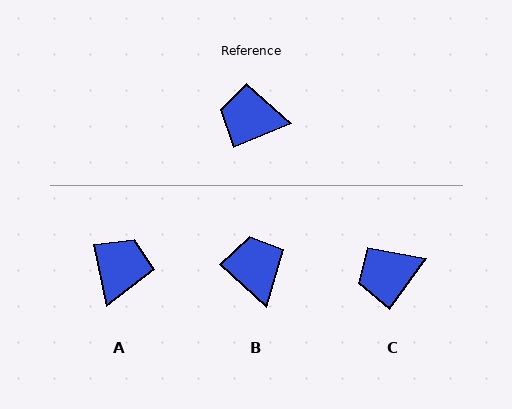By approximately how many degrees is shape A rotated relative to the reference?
Approximately 101 degrees clockwise.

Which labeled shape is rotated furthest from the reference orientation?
A, about 101 degrees away.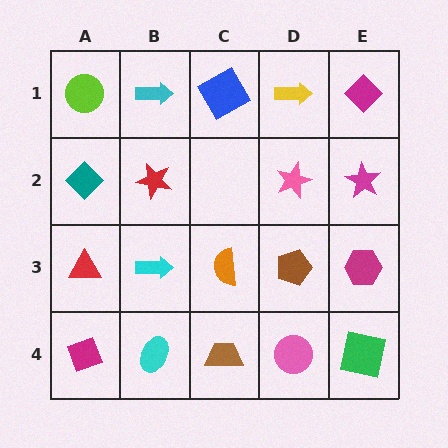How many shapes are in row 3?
5 shapes.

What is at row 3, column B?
A cyan arrow.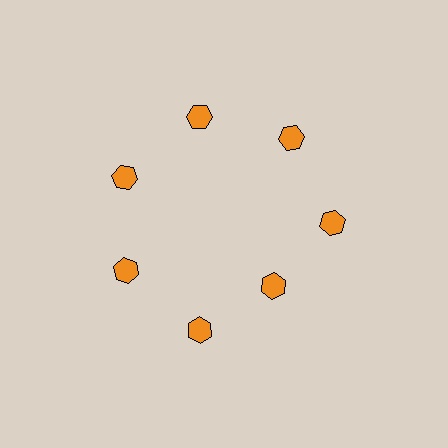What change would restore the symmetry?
The symmetry would be restored by moving it outward, back onto the ring so that all 7 hexagons sit at equal angles and equal distance from the center.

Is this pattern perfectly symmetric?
No. The 7 orange hexagons are arranged in a ring, but one element near the 5 o'clock position is pulled inward toward the center, breaking the 7-fold rotational symmetry.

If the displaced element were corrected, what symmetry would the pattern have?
It would have 7-fold rotational symmetry — the pattern would map onto itself every 51 degrees.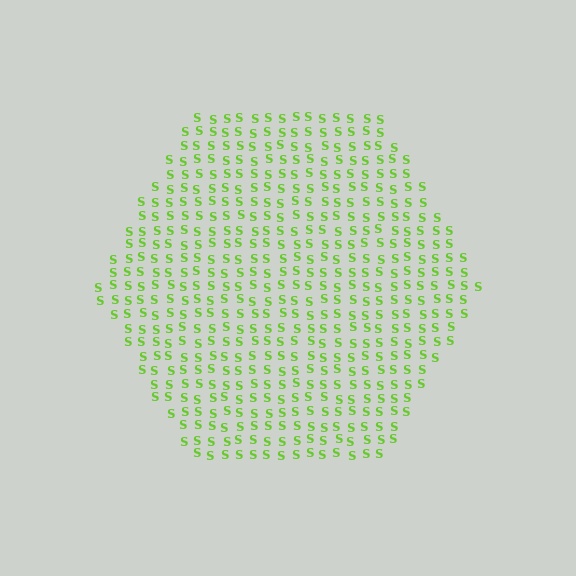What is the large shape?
The large shape is a hexagon.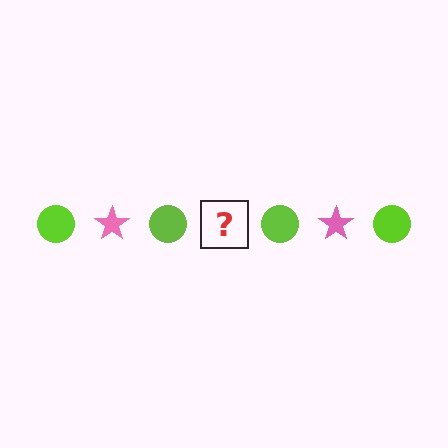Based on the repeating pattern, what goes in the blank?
The blank should be a pink star.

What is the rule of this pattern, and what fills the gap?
The rule is that the pattern alternates between lime circle and pink star. The gap should be filled with a pink star.